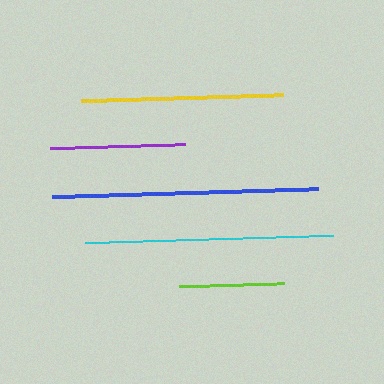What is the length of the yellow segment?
The yellow segment is approximately 202 pixels long.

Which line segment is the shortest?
The lime line is the shortest at approximately 105 pixels.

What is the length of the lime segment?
The lime segment is approximately 105 pixels long.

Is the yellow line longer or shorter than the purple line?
The yellow line is longer than the purple line.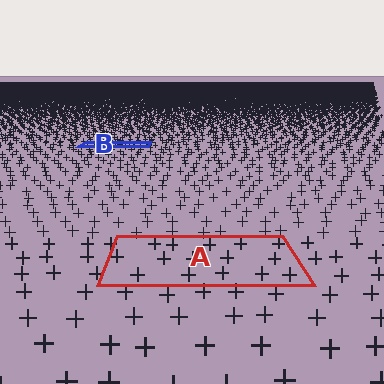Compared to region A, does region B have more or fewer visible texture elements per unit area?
Region B has more texture elements per unit area — they are packed more densely because it is farther away.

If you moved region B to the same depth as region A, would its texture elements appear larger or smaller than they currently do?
They would appear larger. At a closer depth, the same texture elements are projected at a bigger on-screen size.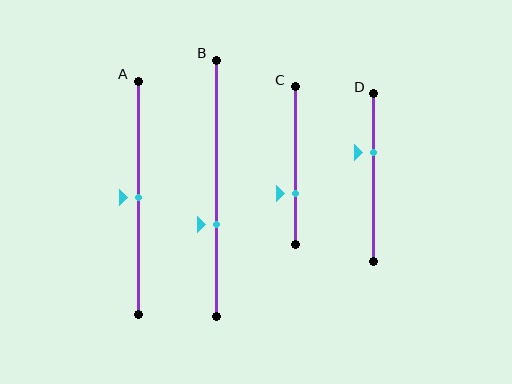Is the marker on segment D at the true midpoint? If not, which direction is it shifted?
No, the marker on segment D is shifted upward by about 15% of the segment length.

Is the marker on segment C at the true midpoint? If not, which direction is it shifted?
No, the marker on segment C is shifted downward by about 18% of the segment length.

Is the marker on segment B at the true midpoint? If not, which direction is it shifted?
No, the marker on segment B is shifted downward by about 14% of the segment length.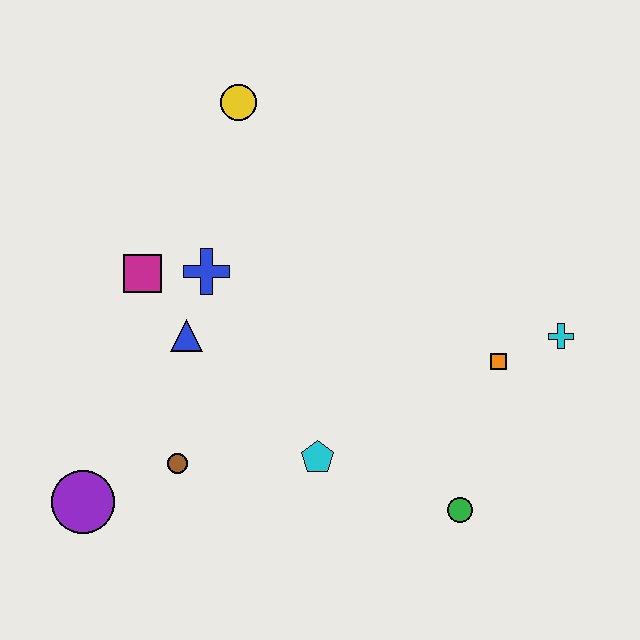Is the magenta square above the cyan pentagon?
Yes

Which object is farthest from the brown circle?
The cyan cross is farthest from the brown circle.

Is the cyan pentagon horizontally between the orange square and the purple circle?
Yes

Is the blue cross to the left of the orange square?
Yes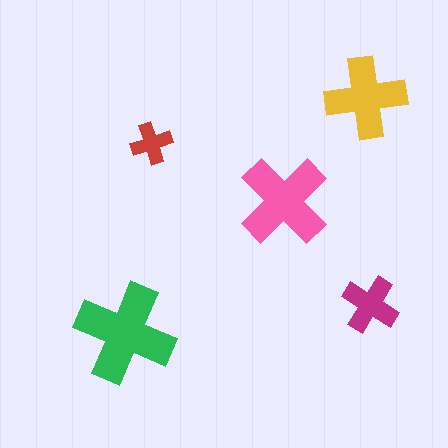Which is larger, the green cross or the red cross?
The green one.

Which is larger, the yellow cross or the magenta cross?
The yellow one.